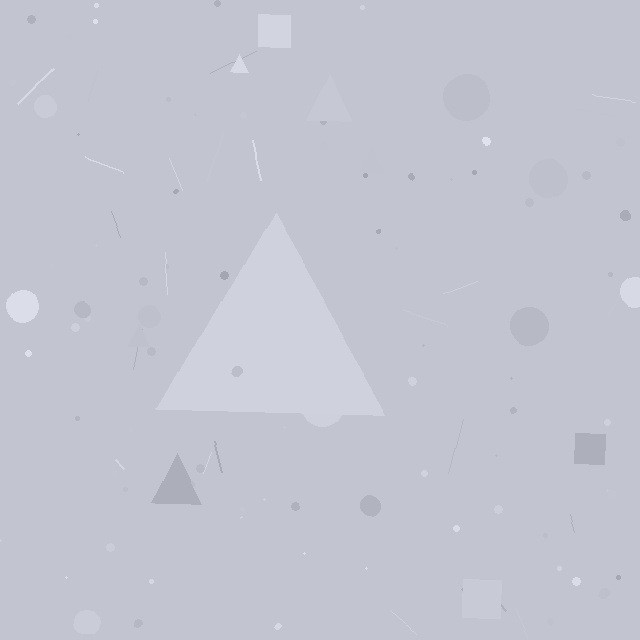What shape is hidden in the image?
A triangle is hidden in the image.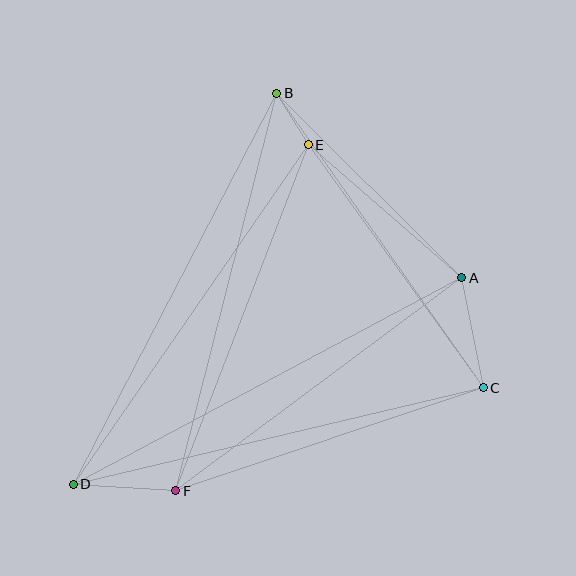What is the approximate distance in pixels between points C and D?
The distance between C and D is approximately 421 pixels.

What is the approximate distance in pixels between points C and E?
The distance between C and E is approximately 299 pixels.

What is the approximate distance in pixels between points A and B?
The distance between A and B is approximately 261 pixels.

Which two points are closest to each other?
Points B and E are closest to each other.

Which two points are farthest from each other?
Points B and D are farthest from each other.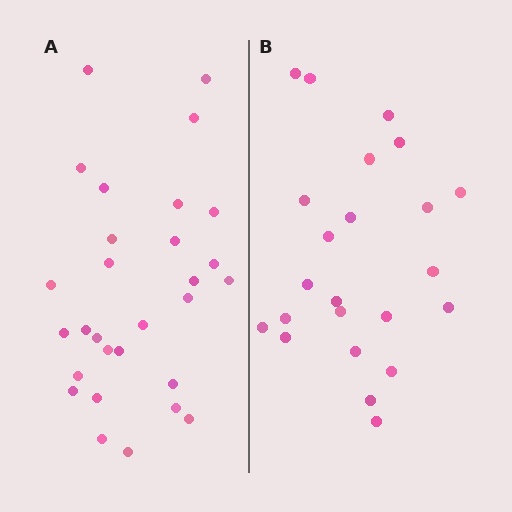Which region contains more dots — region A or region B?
Region A (the left region) has more dots.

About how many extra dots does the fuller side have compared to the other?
Region A has about 6 more dots than region B.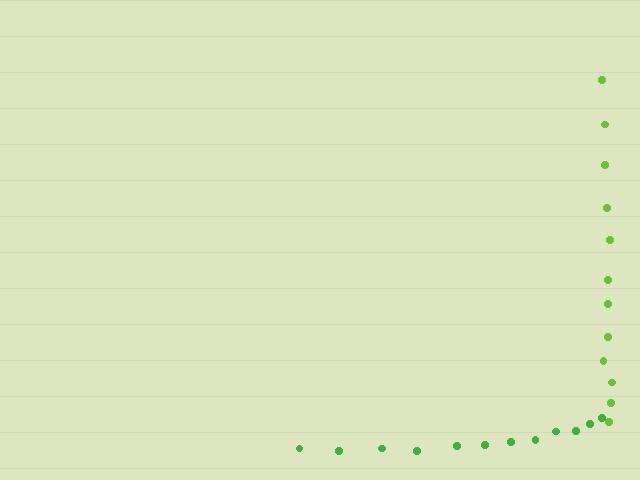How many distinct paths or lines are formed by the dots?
There are 2 distinct paths.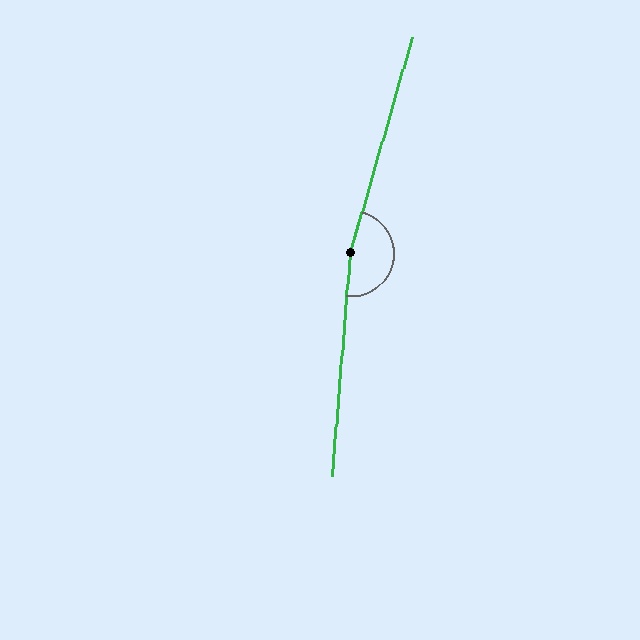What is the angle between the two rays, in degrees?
Approximately 169 degrees.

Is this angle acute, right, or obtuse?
It is obtuse.